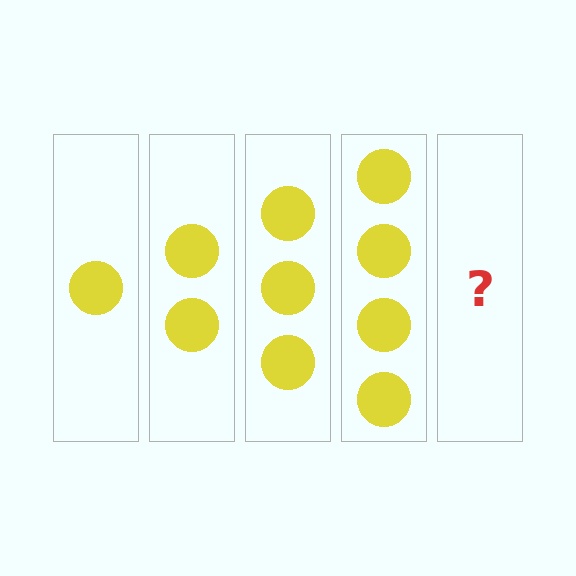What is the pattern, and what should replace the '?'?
The pattern is that each step adds one more circle. The '?' should be 5 circles.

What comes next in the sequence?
The next element should be 5 circles.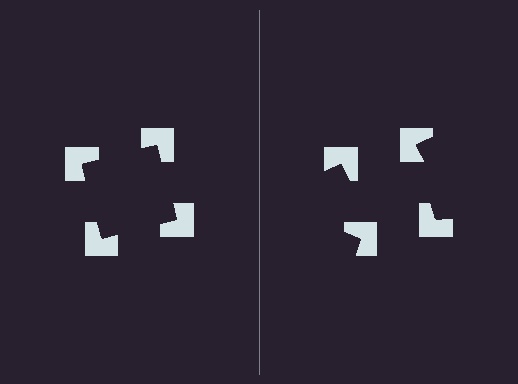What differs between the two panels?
The notched squares are positioned identically on both sides; only the wedge orientations differ. On the left they align to a square; on the right they are misaligned.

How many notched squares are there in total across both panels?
8 — 4 on each side.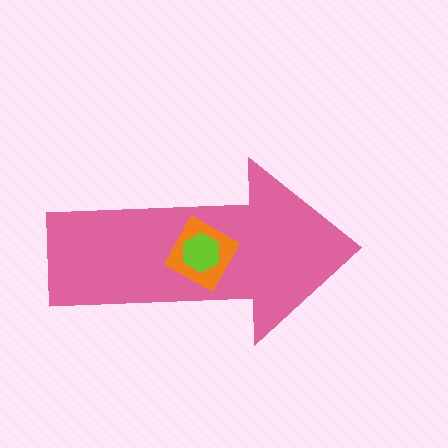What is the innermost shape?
The lime hexagon.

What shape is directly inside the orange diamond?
The lime hexagon.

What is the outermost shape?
The pink arrow.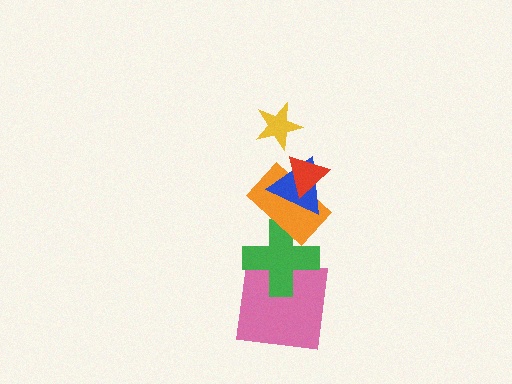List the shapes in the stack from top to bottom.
From top to bottom: the yellow star, the red triangle, the blue triangle, the orange rectangle, the green cross, the pink square.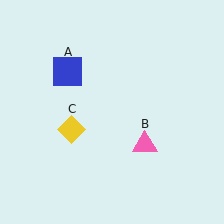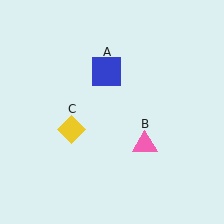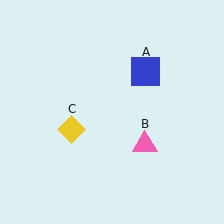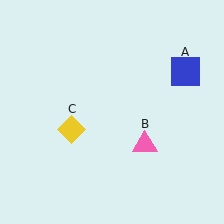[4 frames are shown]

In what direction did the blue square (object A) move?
The blue square (object A) moved right.